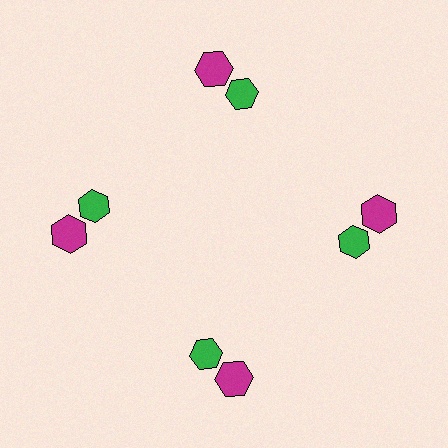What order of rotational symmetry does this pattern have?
This pattern has 4-fold rotational symmetry.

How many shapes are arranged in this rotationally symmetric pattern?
There are 8 shapes, arranged in 4 groups of 2.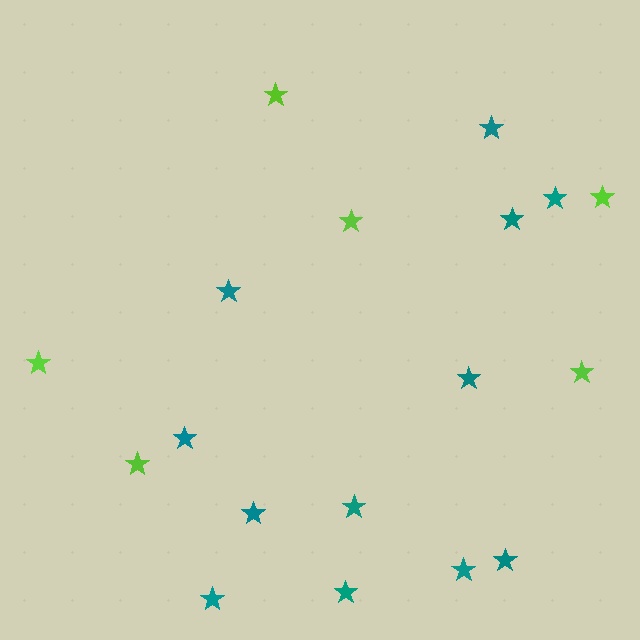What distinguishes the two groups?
There are 2 groups: one group of lime stars (6) and one group of teal stars (12).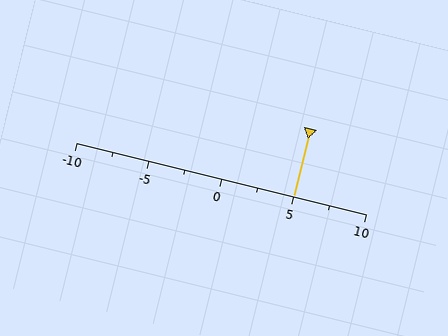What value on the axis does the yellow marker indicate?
The marker indicates approximately 5.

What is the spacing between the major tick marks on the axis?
The major ticks are spaced 5 apart.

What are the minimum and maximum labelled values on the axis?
The axis runs from -10 to 10.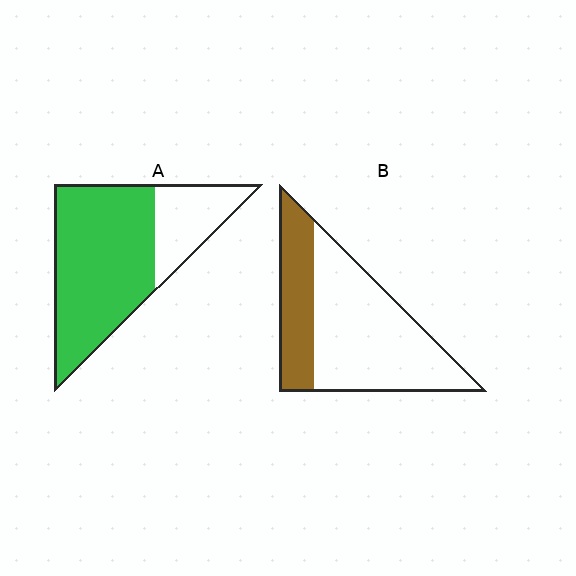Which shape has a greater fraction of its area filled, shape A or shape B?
Shape A.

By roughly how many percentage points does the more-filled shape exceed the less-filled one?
By roughly 40 percentage points (A over B).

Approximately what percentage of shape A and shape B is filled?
A is approximately 75% and B is approximately 30%.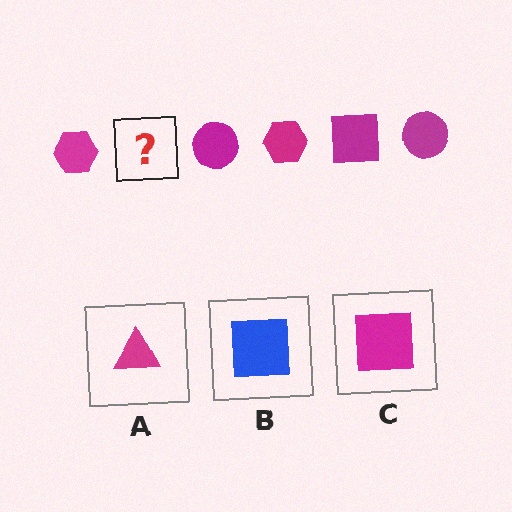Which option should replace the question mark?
Option C.